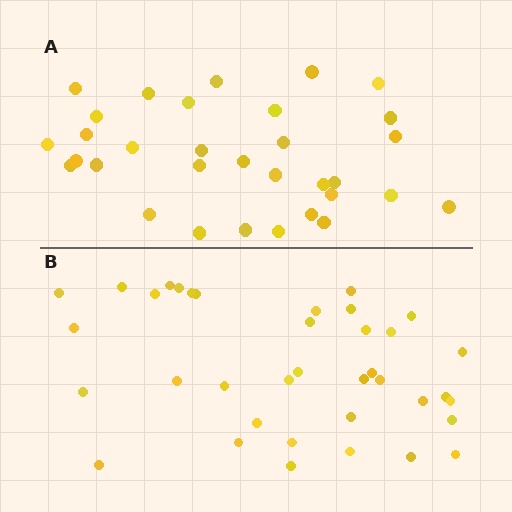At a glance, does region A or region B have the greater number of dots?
Region B (the bottom region) has more dots.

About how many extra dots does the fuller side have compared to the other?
Region B has about 5 more dots than region A.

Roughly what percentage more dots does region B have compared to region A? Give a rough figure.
About 15% more.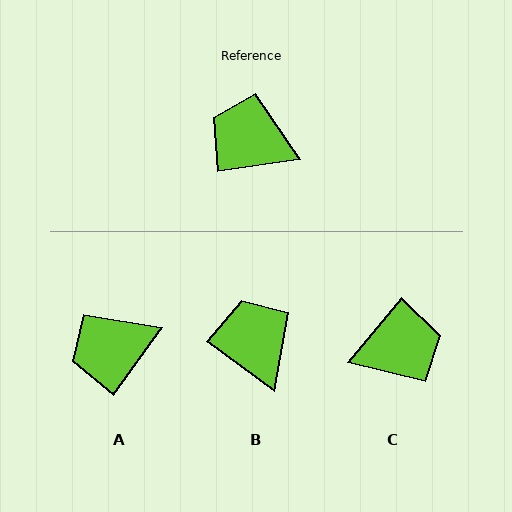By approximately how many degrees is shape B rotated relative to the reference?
Approximately 45 degrees clockwise.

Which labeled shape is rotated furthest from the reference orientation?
C, about 138 degrees away.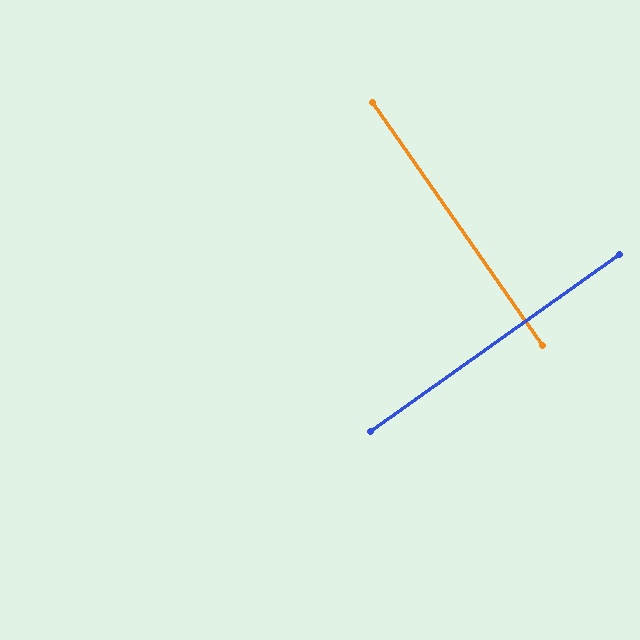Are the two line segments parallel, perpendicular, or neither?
Perpendicular — they meet at approximately 89°.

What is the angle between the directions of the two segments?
Approximately 89 degrees.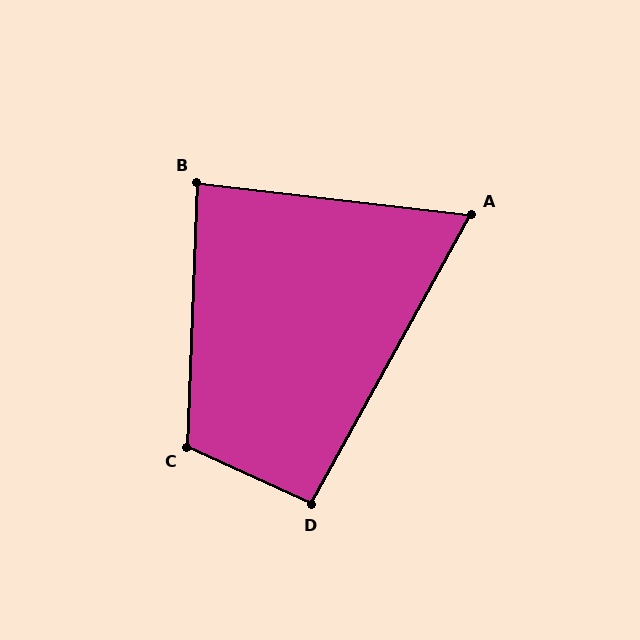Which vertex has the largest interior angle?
C, at approximately 112 degrees.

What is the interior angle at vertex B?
Approximately 86 degrees (approximately right).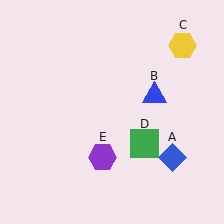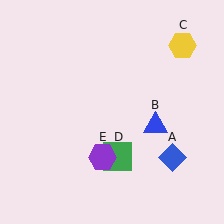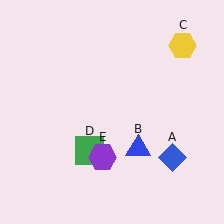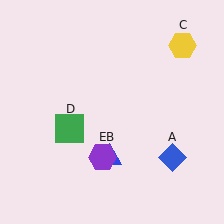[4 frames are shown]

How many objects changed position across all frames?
2 objects changed position: blue triangle (object B), green square (object D).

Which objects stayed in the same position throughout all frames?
Blue diamond (object A) and yellow hexagon (object C) and purple hexagon (object E) remained stationary.